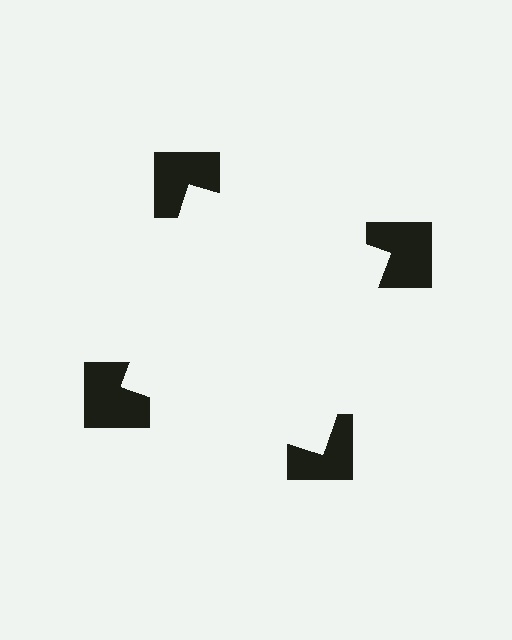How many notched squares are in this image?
There are 4 — one at each vertex of the illusory square.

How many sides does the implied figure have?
4 sides.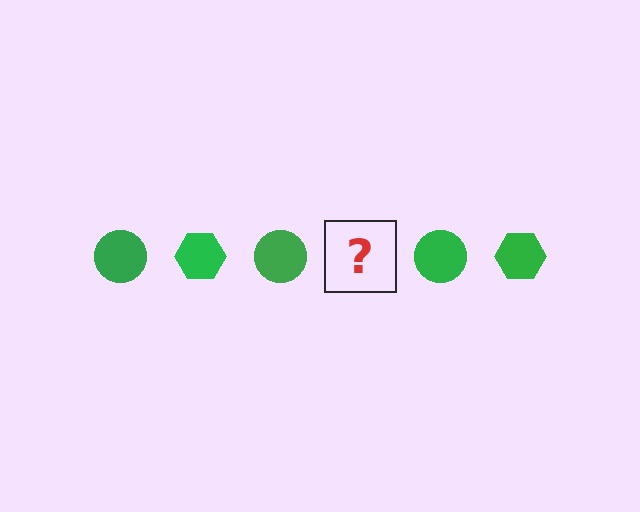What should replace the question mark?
The question mark should be replaced with a green hexagon.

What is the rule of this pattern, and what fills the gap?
The rule is that the pattern cycles through circle, hexagon shapes in green. The gap should be filled with a green hexagon.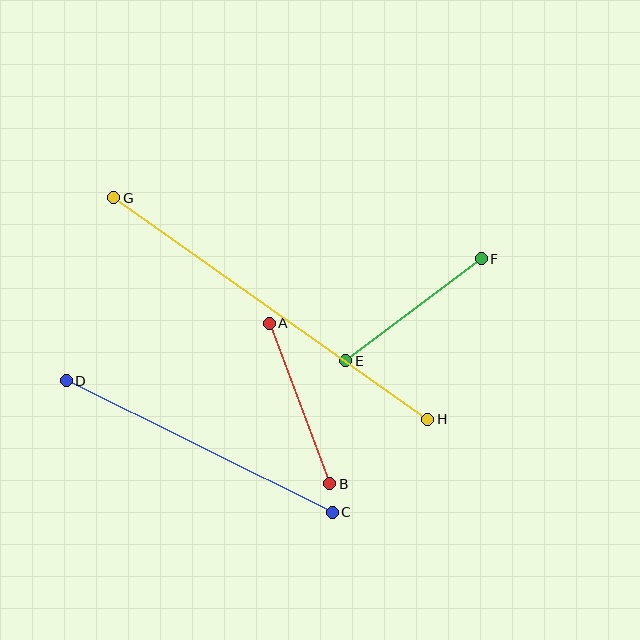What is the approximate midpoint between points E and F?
The midpoint is at approximately (413, 310) pixels.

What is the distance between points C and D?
The distance is approximately 296 pixels.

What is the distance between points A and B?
The distance is approximately 172 pixels.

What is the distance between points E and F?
The distance is approximately 170 pixels.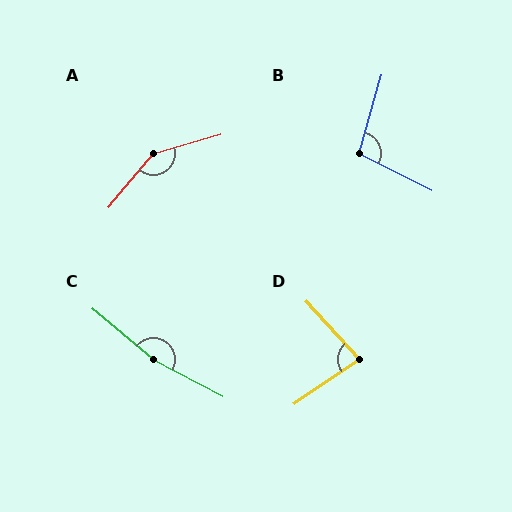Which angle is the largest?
C, at approximately 168 degrees.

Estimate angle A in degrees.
Approximately 146 degrees.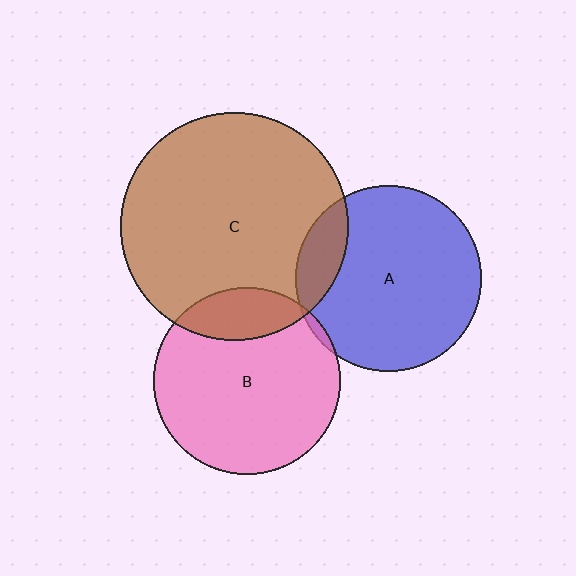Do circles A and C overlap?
Yes.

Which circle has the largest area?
Circle C (brown).